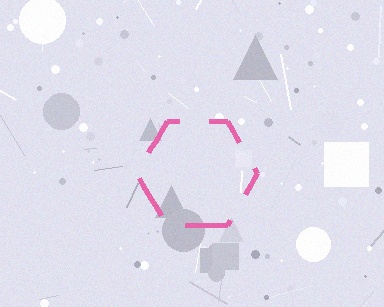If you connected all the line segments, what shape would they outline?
They would outline a hexagon.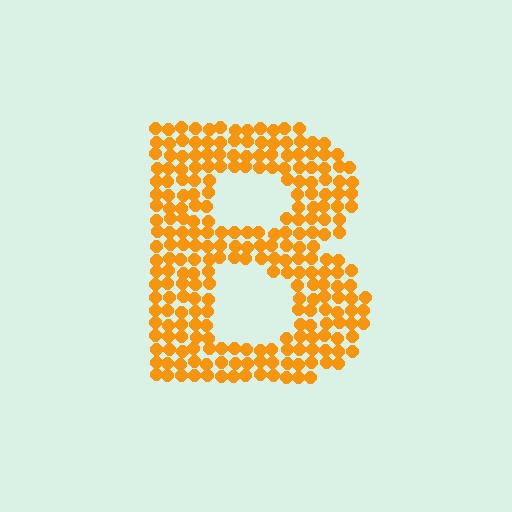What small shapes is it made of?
It is made of small circles.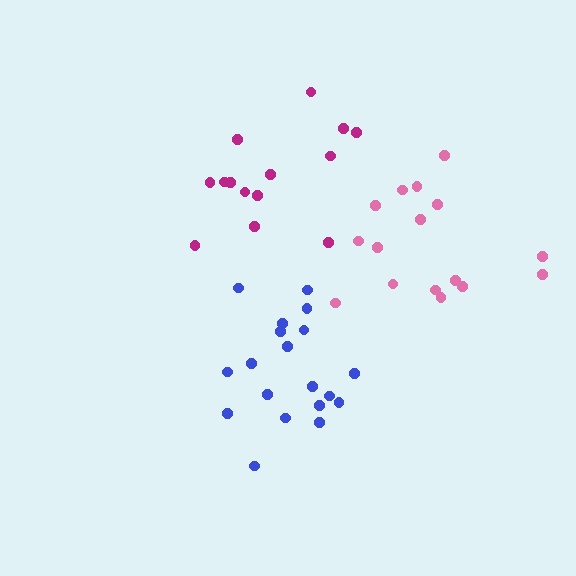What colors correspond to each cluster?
The clusters are colored: pink, magenta, blue.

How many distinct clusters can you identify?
There are 3 distinct clusters.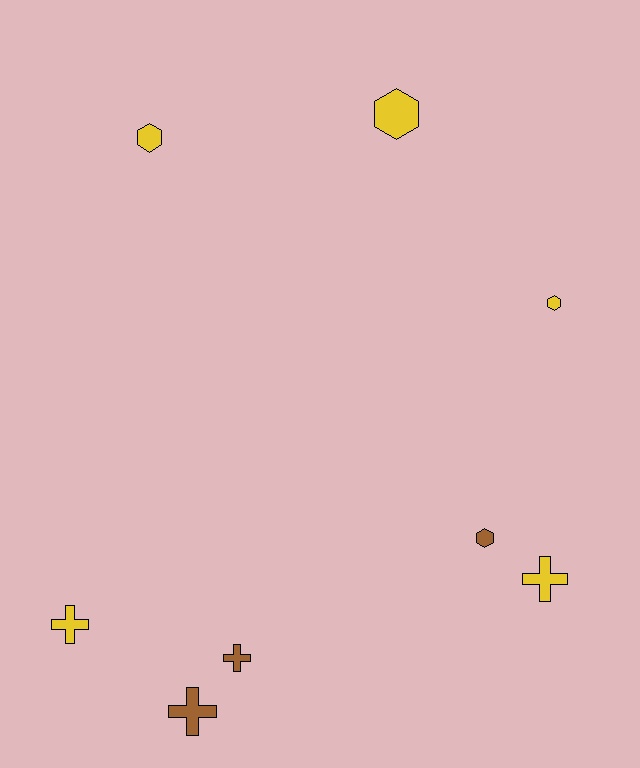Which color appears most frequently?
Yellow, with 5 objects.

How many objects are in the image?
There are 8 objects.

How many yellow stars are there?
There are no yellow stars.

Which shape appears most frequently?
Hexagon, with 4 objects.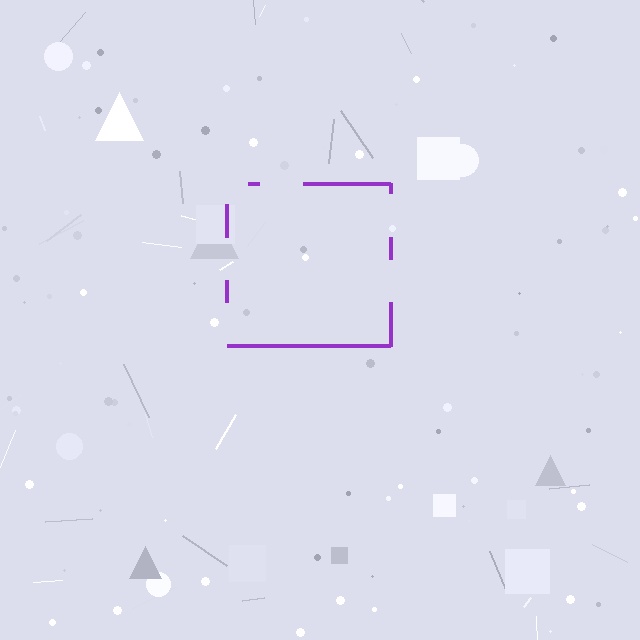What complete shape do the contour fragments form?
The contour fragments form a square.